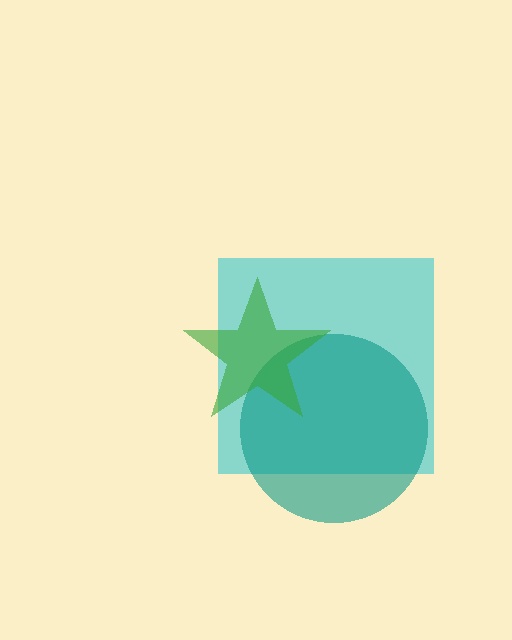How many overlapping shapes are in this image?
There are 3 overlapping shapes in the image.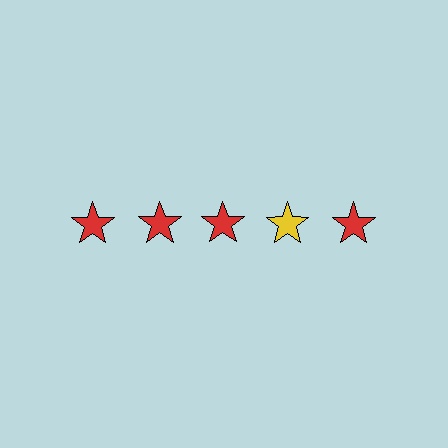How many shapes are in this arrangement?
There are 5 shapes arranged in a grid pattern.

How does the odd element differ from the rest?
It has a different color: yellow instead of red.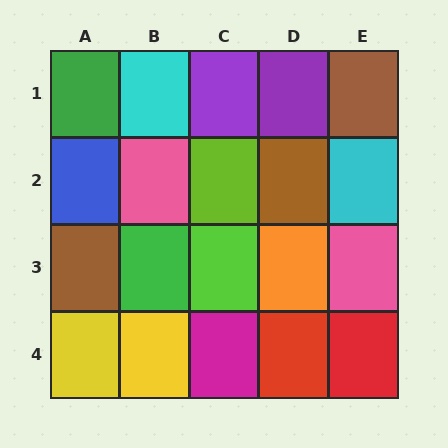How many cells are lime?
2 cells are lime.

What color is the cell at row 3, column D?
Orange.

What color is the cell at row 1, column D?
Purple.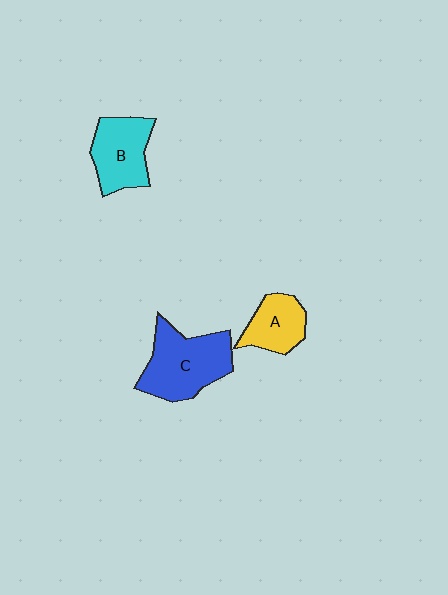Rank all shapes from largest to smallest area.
From largest to smallest: C (blue), B (cyan), A (yellow).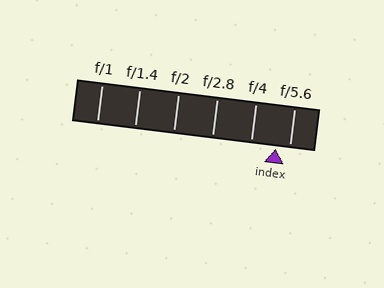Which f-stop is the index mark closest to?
The index mark is closest to f/5.6.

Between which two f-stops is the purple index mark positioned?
The index mark is between f/4 and f/5.6.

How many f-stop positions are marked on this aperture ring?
There are 6 f-stop positions marked.